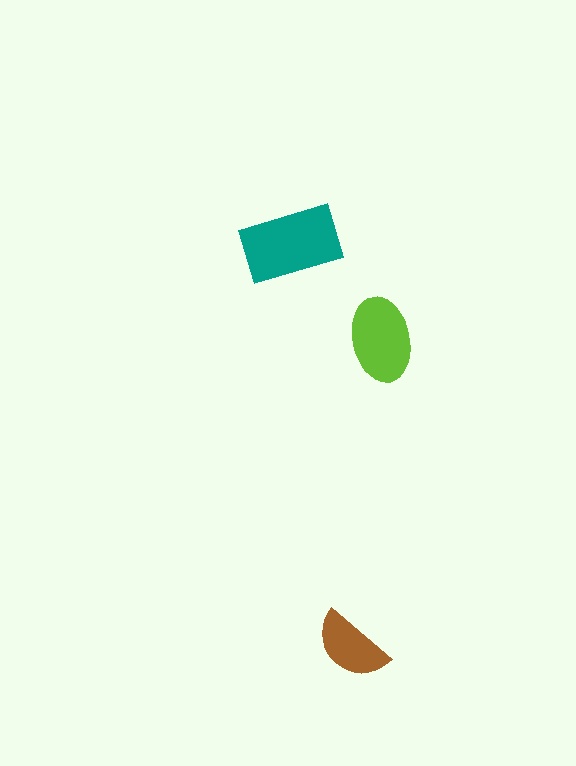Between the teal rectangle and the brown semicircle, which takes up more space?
The teal rectangle.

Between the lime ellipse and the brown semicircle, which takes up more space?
The lime ellipse.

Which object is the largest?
The teal rectangle.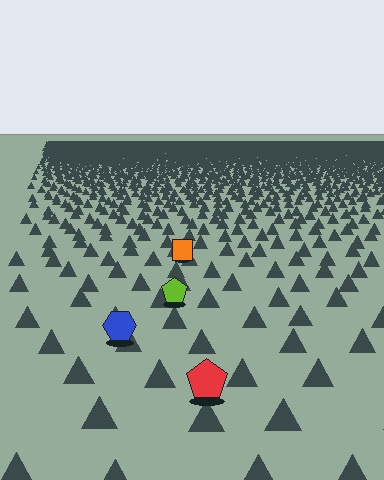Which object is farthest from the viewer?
The orange square is farthest from the viewer. It appears smaller and the ground texture around it is denser.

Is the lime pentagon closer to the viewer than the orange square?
Yes. The lime pentagon is closer — you can tell from the texture gradient: the ground texture is coarser near it.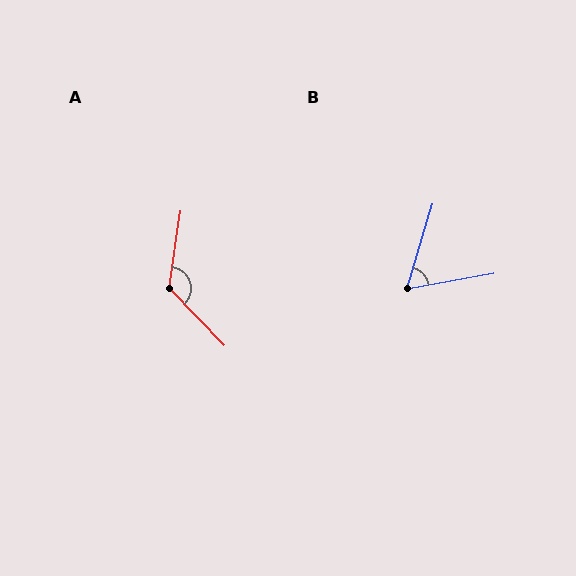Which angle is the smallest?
B, at approximately 63 degrees.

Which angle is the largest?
A, at approximately 128 degrees.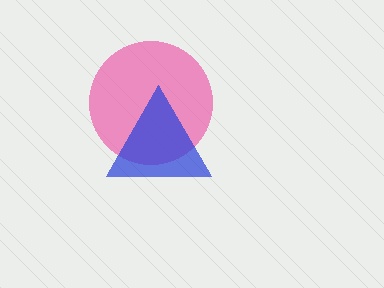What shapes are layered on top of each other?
The layered shapes are: a pink circle, a blue triangle.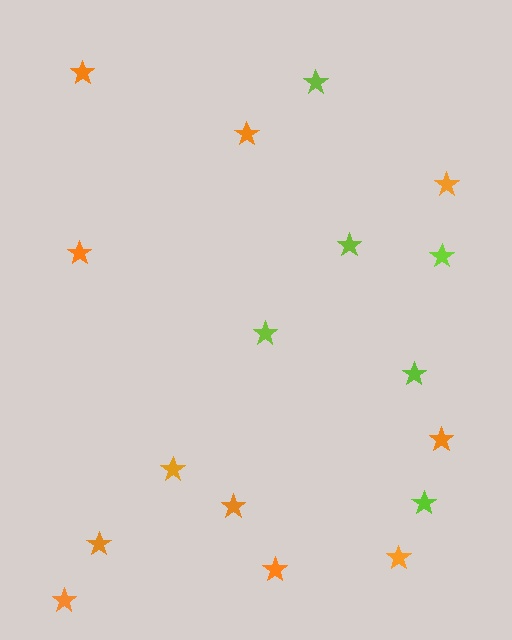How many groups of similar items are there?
There are 2 groups: one group of orange stars (11) and one group of lime stars (6).